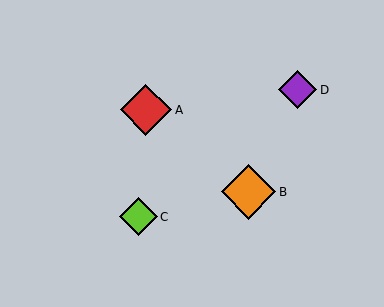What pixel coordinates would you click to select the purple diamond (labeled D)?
Click at (297, 90) to select the purple diamond D.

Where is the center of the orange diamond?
The center of the orange diamond is at (248, 192).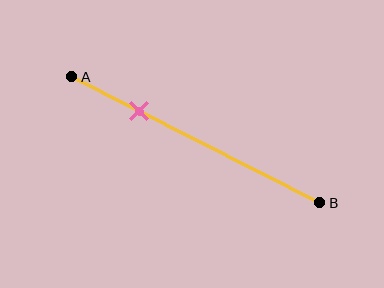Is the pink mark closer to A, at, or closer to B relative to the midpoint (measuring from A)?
The pink mark is closer to point A than the midpoint of segment AB.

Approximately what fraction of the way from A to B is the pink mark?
The pink mark is approximately 25% of the way from A to B.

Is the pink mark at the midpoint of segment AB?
No, the mark is at about 25% from A, not at the 50% midpoint.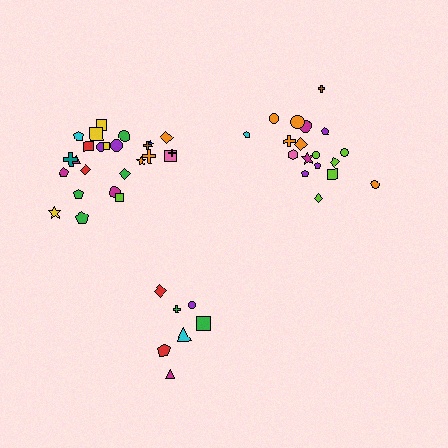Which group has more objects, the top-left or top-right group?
The top-left group.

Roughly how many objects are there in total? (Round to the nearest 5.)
Roughly 50 objects in total.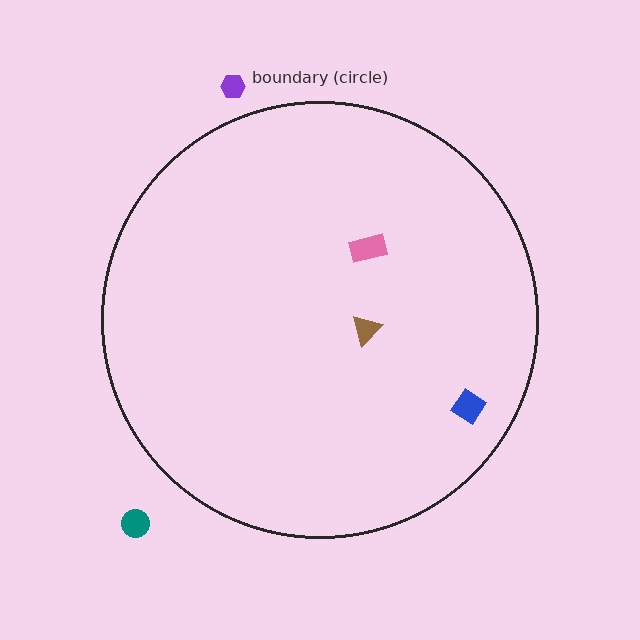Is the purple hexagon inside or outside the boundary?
Outside.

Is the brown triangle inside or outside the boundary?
Inside.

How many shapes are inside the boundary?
3 inside, 2 outside.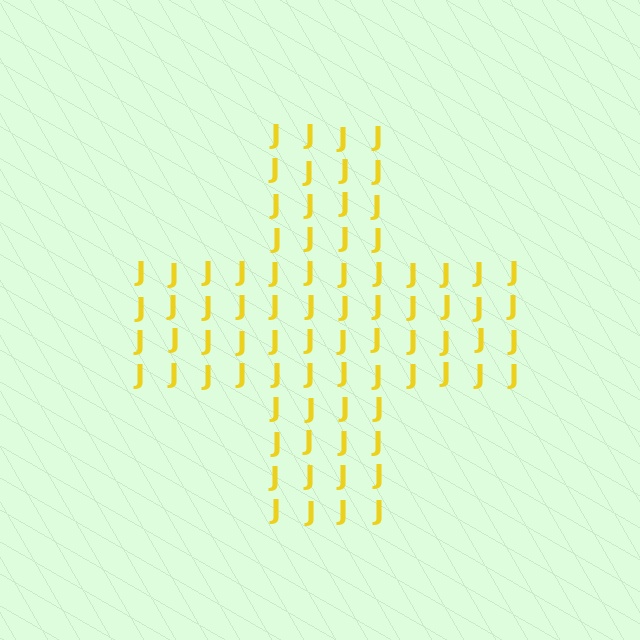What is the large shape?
The large shape is a cross.